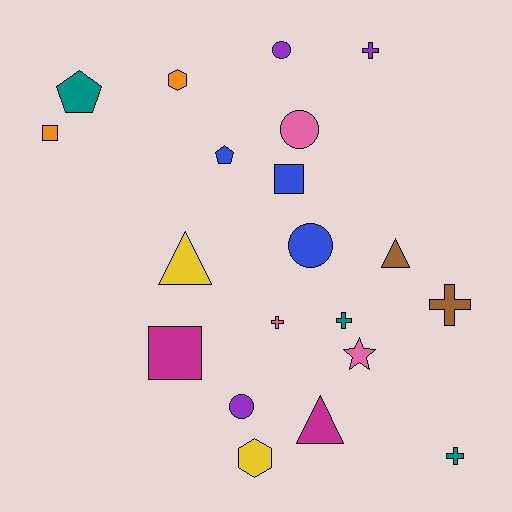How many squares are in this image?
There are 3 squares.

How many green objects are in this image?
There are no green objects.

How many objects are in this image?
There are 20 objects.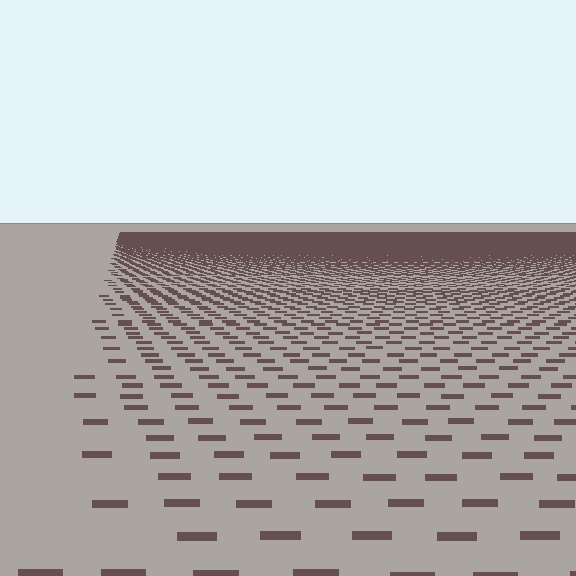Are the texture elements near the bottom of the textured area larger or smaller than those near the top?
Larger. Near the bottom, elements are closer to the viewer and appear at a bigger on-screen size.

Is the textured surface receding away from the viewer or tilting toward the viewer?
The surface is receding away from the viewer. Texture elements get smaller and denser toward the top.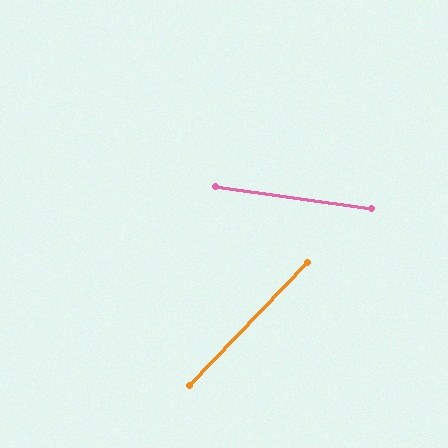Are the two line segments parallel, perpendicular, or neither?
Neither parallel nor perpendicular — they differ by about 54°.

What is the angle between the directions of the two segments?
Approximately 54 degrees.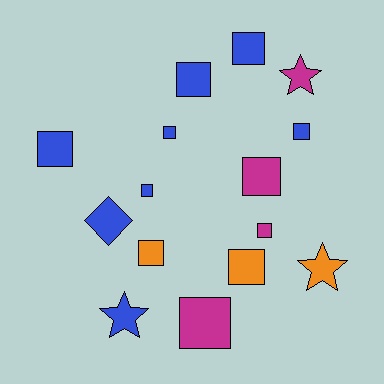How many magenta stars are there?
There is 1 magenta star.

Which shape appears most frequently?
Square, with 11 objects.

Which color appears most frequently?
Blue, with 8 objects.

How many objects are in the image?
There are 15 objects.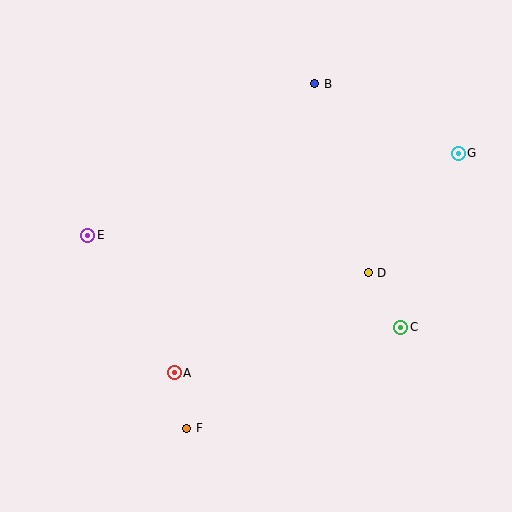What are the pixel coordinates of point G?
Point G is at (458, 153).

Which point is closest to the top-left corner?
Point E is closest to the top-left corner.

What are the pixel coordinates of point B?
Point B is at (315, 84).